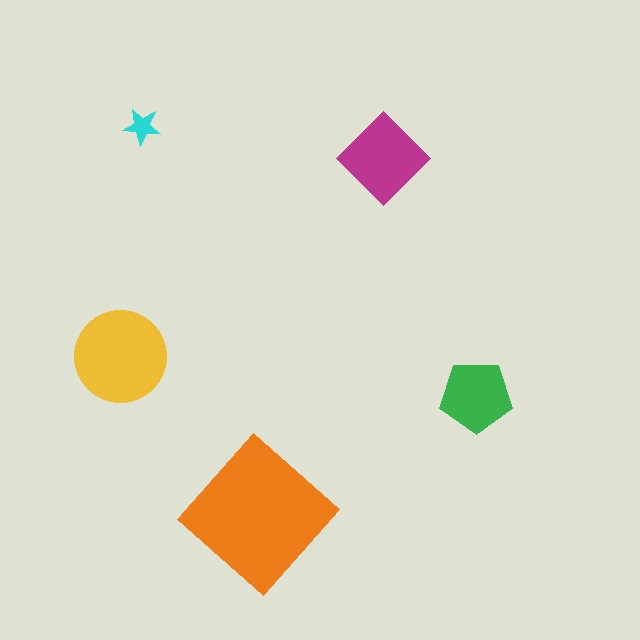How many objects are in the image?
There are 5 objects in the image.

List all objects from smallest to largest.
The cyan star, the green pentagon, the magenta diamond, the yellow circle, the orange diamond.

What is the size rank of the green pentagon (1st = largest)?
4th.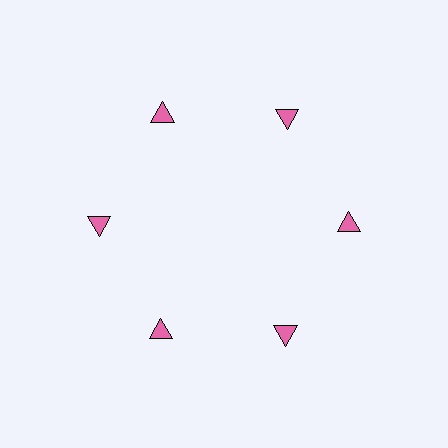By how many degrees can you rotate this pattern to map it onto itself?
The pattern maps onto itself every 60 degrees of rotation.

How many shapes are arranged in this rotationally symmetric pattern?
There are 6 shapes, arranged in 6 groups of 1.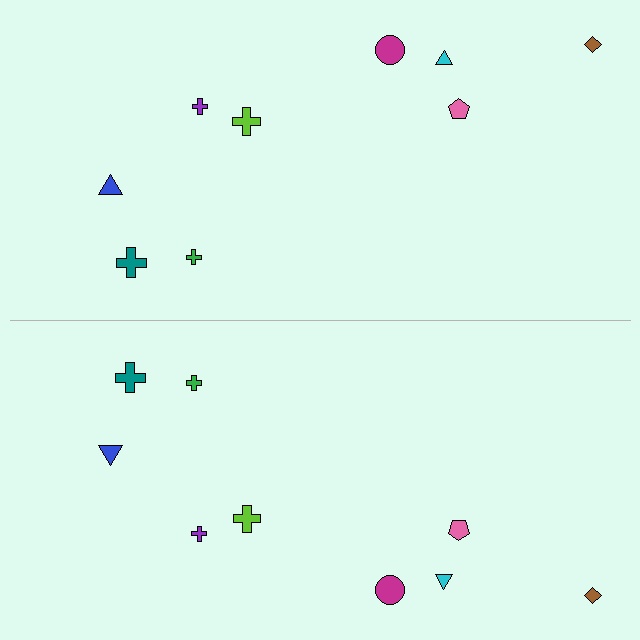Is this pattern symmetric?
Yes, this pattern has bilateral (reflection) symmetry.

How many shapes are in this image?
There are 18 shapes in this image.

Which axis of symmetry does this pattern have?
The pattern has a horizontal axis of symmetry running through the center of the image.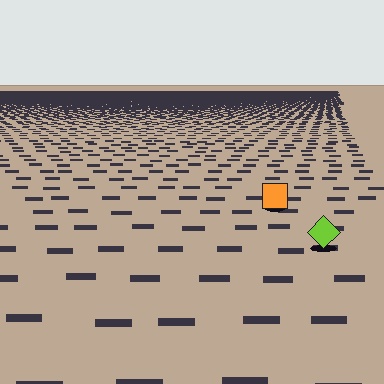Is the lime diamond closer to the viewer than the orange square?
Yes. The lime diamond is closer — you can tell from the texture gradient: the ground texture is coarser near it.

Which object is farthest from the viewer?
The orange square is farthest from the viewer. It appears smaller and the ground texture around it is denser.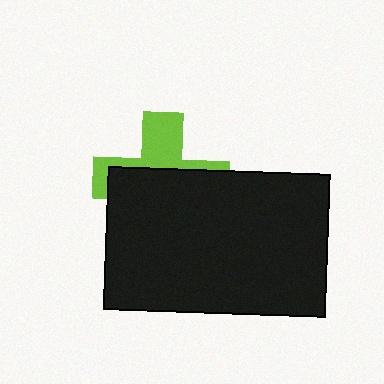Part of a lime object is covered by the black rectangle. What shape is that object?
It is a cross.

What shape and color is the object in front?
The object in front is a black rectangle.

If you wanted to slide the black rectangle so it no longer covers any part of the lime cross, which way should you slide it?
Slide it down — that is the most direct way to separate the two shapes.